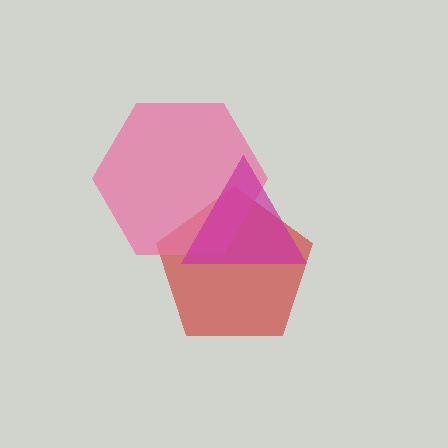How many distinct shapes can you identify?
There are 3 distinct shapes: a red pentagon, a pink hexagon, a magenta triangle.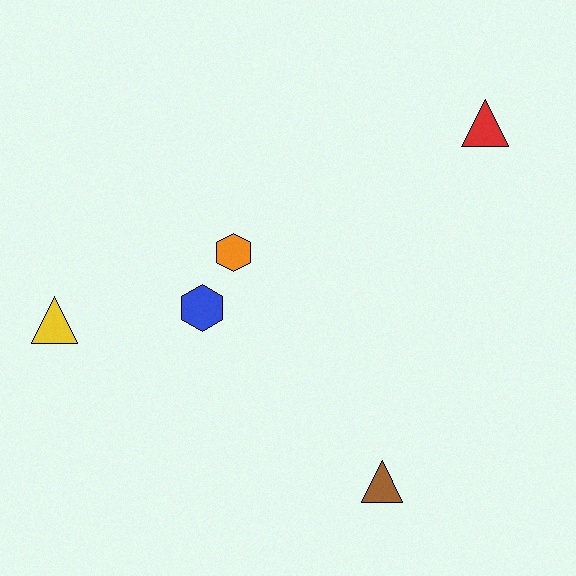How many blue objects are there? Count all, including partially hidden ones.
There is 1 blue object.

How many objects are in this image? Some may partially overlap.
There are 5 objects.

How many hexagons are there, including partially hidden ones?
There are 2 hexagons.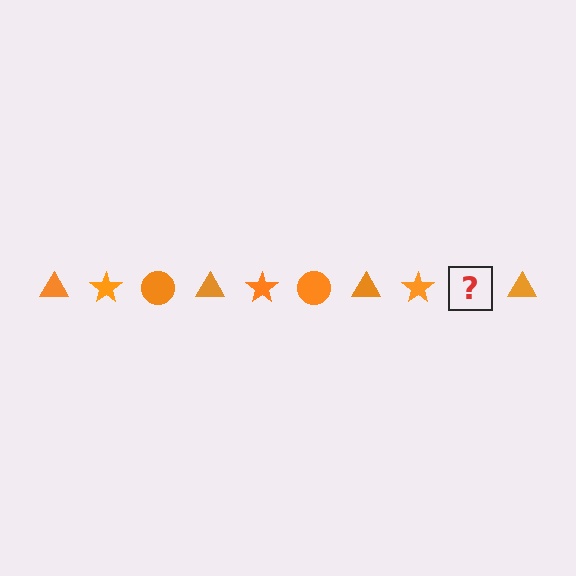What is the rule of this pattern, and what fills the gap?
The rule is that the pattern cycles through triangle, star, circle shapes in orange. The gap should be filled with an orange circle.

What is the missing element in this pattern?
The missing element is an orange circle.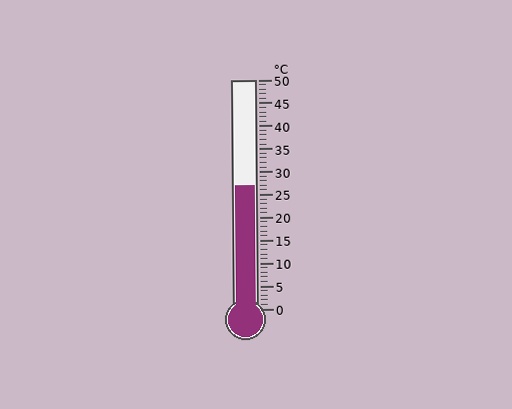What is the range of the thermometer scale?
The thermometer scale ranges from 0°C to 50°C.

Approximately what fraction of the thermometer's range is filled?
The thermometer is filled to approximately 55% of its range.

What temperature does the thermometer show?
The thermometer shows approximately 27°C.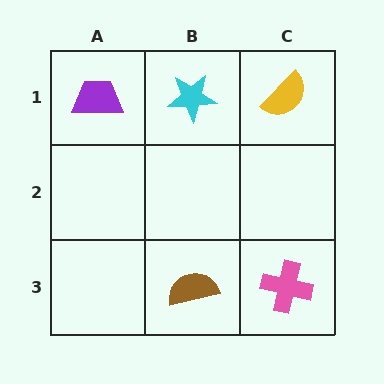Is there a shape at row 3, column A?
No, that cell is empty.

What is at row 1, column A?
A purple trapezoid.